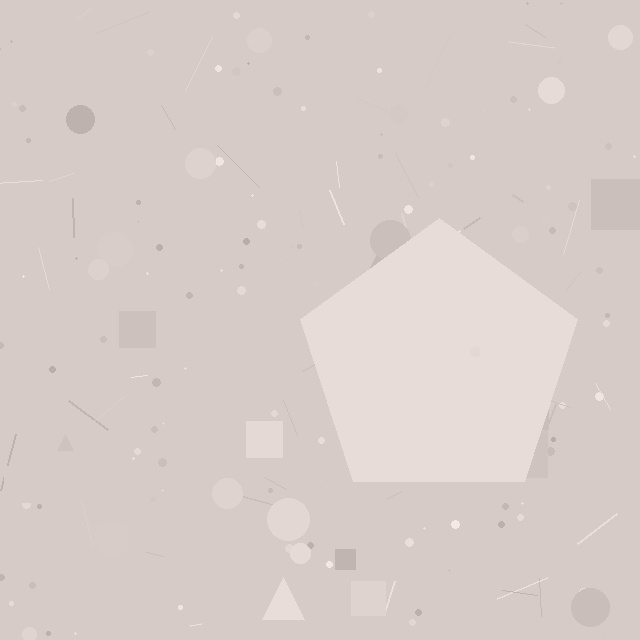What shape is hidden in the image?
A pentagon is hidden in the image.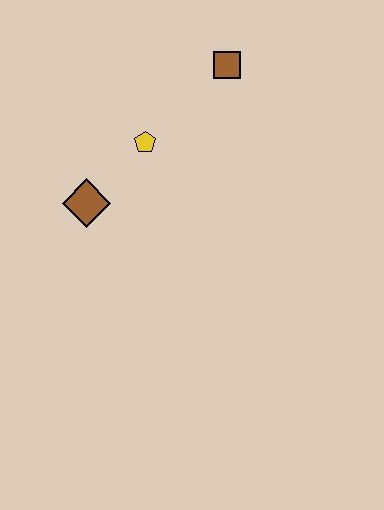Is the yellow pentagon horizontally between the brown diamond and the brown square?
Yes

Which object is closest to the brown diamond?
The yellow pentagon is closest to the brown diamond.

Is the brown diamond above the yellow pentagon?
No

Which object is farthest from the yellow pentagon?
The brown square is farthest from the yellow pentagon.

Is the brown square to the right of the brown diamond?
Yes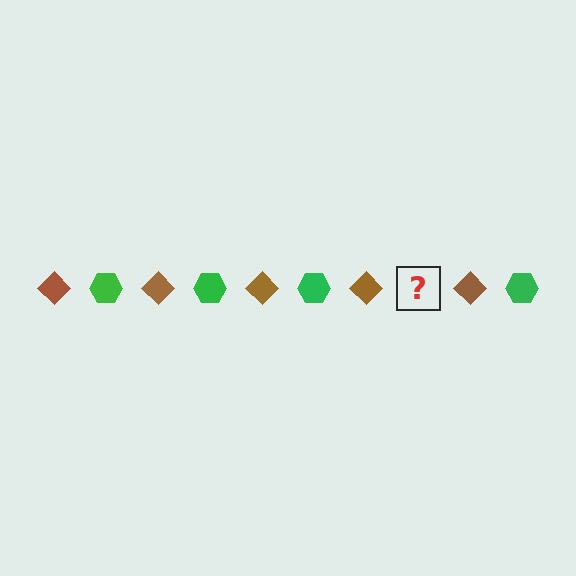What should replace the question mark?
The question mark should be replaced with a green hexagon.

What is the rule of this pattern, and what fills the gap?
The rule is that the pattern alternates between brown diamond and green hexagon. The gap should be filled with a green hexagon.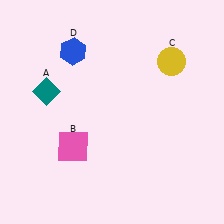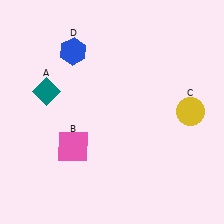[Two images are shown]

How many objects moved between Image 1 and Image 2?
1 object moved between the two images.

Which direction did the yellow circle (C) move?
The yellow circle (C) moved down.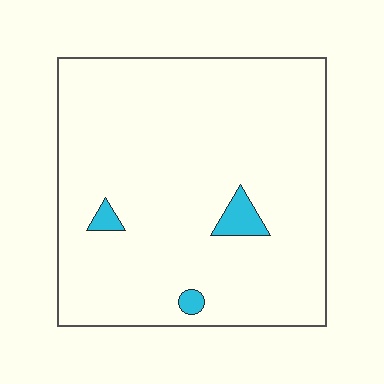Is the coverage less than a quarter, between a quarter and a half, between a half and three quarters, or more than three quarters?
Less than a quarter.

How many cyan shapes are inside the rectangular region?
3.